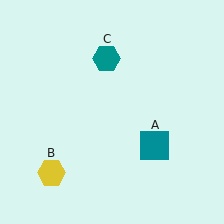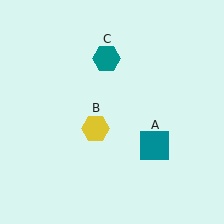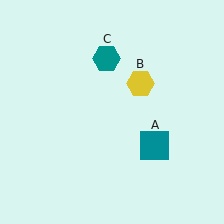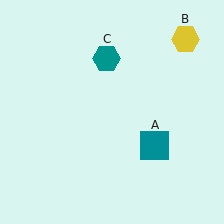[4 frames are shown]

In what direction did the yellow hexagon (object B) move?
The yellow hexagon (object B) moved up and to the right.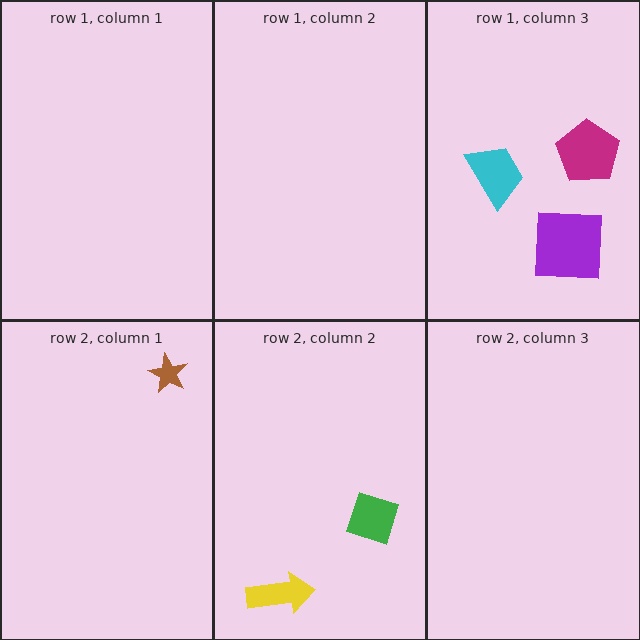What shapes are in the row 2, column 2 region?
The green diamond, the yellow arrow.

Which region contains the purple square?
The row 1, column 3 region.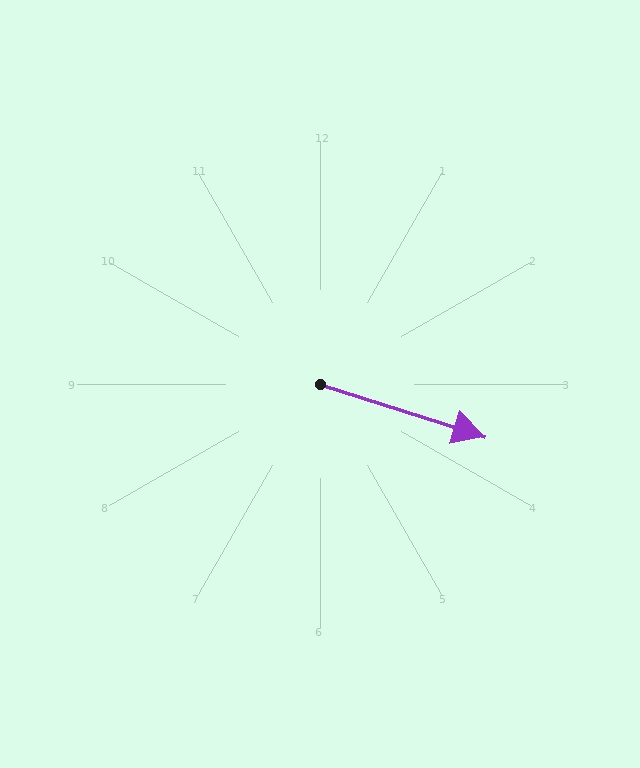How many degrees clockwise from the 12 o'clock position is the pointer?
Approximately 108 degrees.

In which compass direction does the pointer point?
East.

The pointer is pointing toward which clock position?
Roughly 4 o'clock.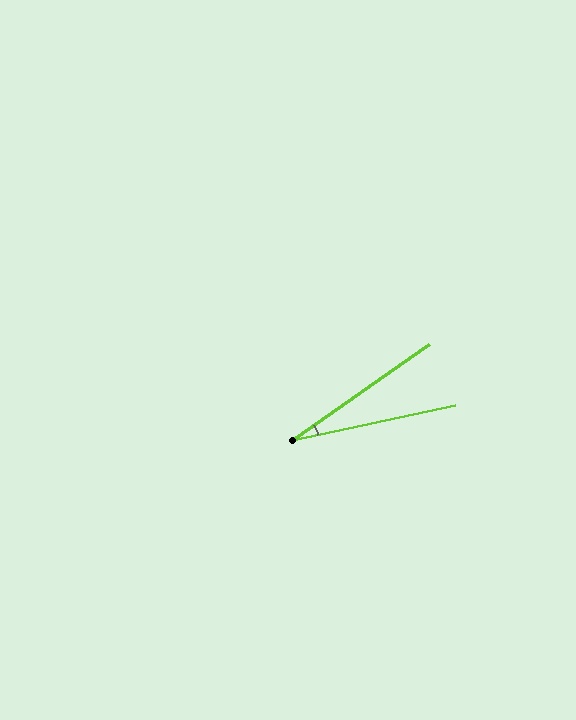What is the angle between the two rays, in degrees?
Approximately 23 degrees.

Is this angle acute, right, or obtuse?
It is acute.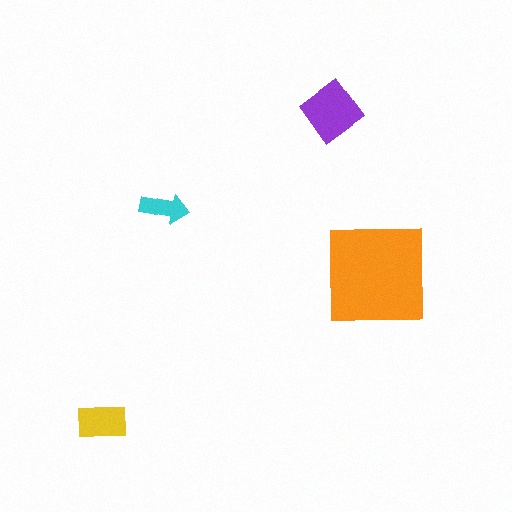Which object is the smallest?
The cyan arrow.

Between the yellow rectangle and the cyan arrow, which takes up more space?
The yellow rectangle.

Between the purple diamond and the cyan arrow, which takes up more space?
The purple diamond.